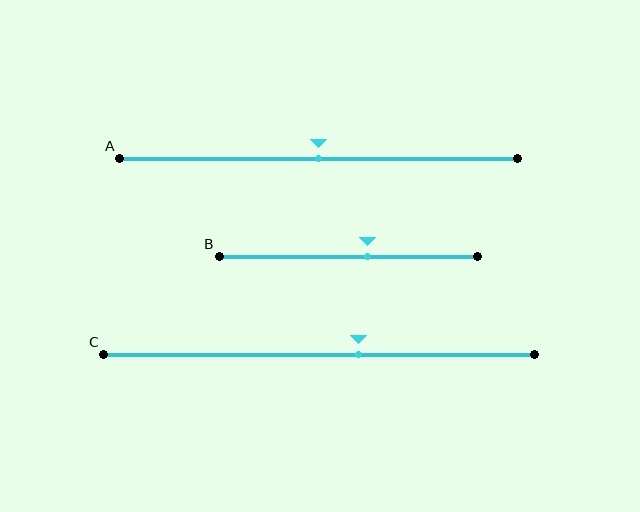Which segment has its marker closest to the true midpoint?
Segment A has its marker closest to the true midpoint.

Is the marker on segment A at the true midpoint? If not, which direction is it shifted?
Yes, the marker on segment A is at the true midpoint.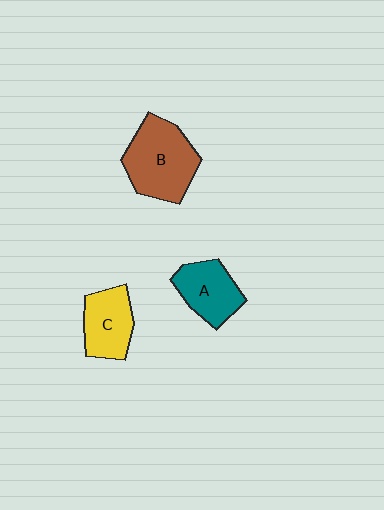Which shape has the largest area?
Shape B (brown).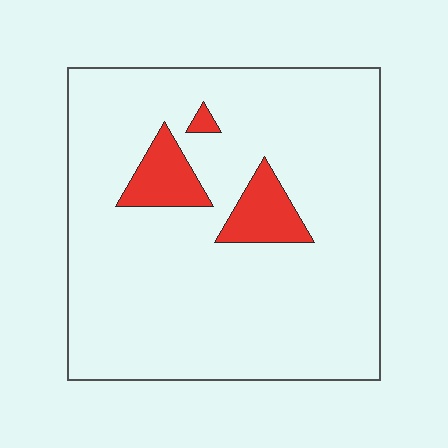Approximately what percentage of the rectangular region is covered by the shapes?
Approximately 10%.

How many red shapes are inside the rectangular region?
3.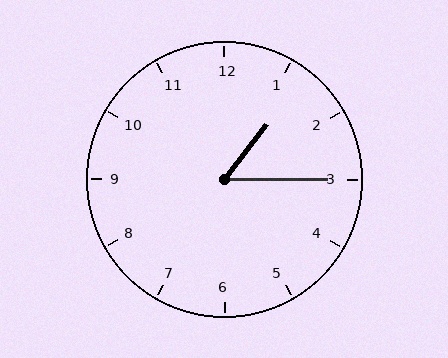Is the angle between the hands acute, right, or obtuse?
It is acute.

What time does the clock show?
1:15.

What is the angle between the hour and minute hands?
Approximately 52 degrees.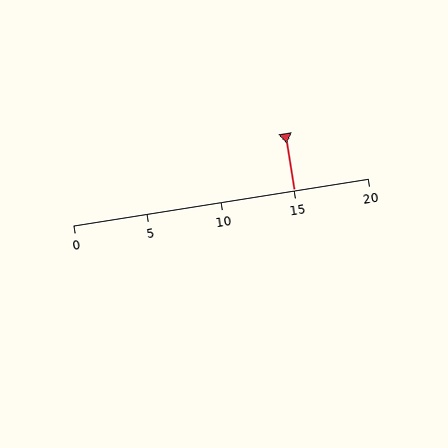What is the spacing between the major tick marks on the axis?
The major ticks are spaced 5 apart.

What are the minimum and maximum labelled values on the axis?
The axis runs from 0 to 20.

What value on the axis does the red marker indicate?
The marker indicates approximately 15.